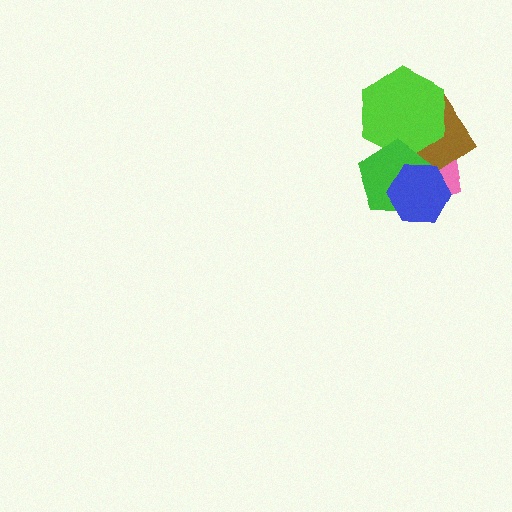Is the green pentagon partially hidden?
Yes, it is partially covered by another shape.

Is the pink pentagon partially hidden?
Yes, it is partially covered by another shape.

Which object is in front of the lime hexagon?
The green pentagon is in front of the lime hexagon.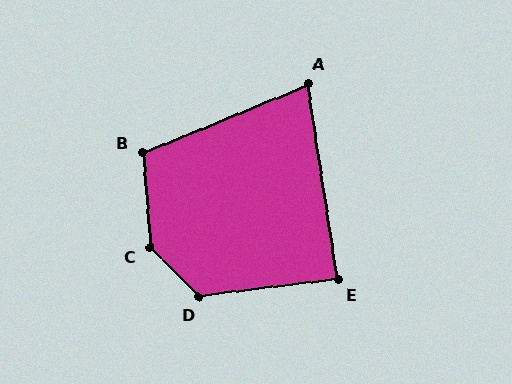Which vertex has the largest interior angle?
C, at approximately 140 degrees.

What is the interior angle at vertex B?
Approximately 108 degrees (obtuse).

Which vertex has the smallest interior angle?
A, at approximately 76 degrees.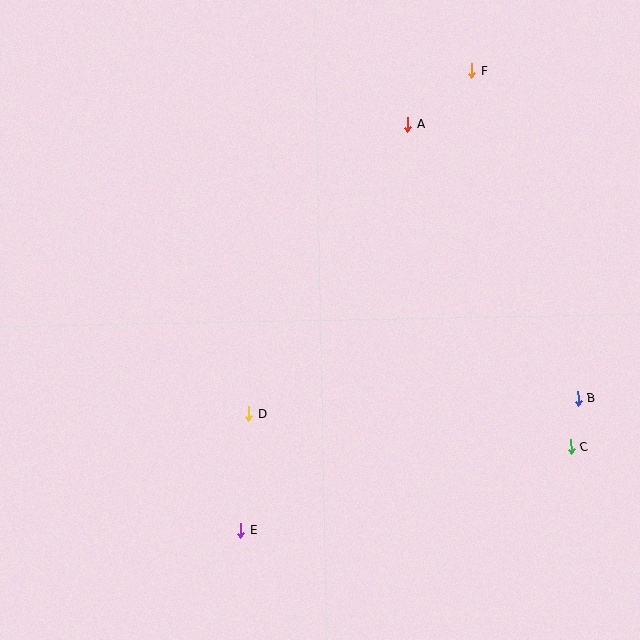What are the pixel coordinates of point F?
Point F is at (472, 71).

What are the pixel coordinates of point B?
Point B is at (578, 398).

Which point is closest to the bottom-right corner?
Point C is closest to the bottom-right corner.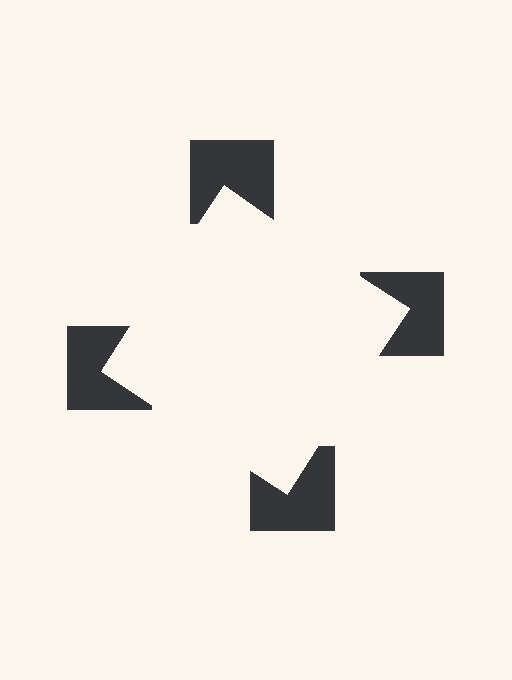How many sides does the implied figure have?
4 sides.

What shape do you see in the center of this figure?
An illusory square — its edges are inferred from the aligned wedge cuts in the notched squares, not physically drawn.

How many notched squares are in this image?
There are 4 — one at each vertex of the illusory square.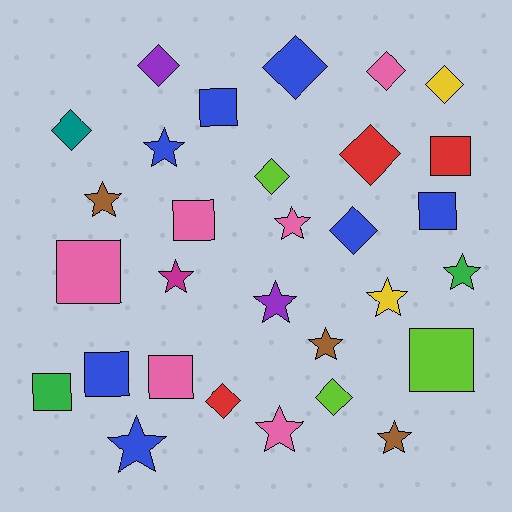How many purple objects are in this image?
There are 2 purple objects.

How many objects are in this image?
There are 30 objects.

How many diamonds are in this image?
There are 10 diamonds.